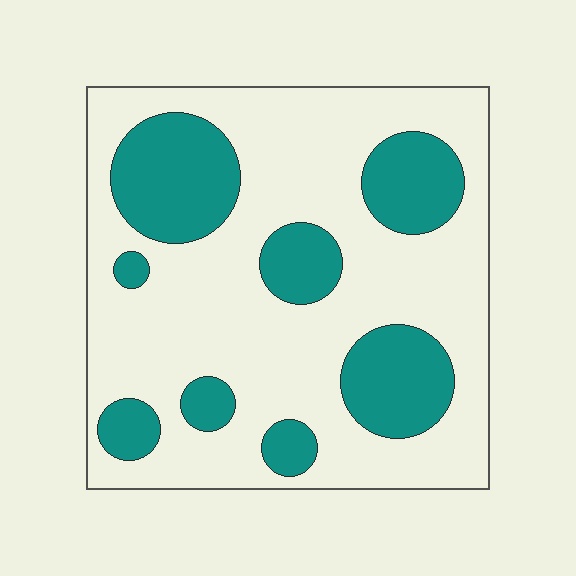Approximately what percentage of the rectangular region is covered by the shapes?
Approximately 30%.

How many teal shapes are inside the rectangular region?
8.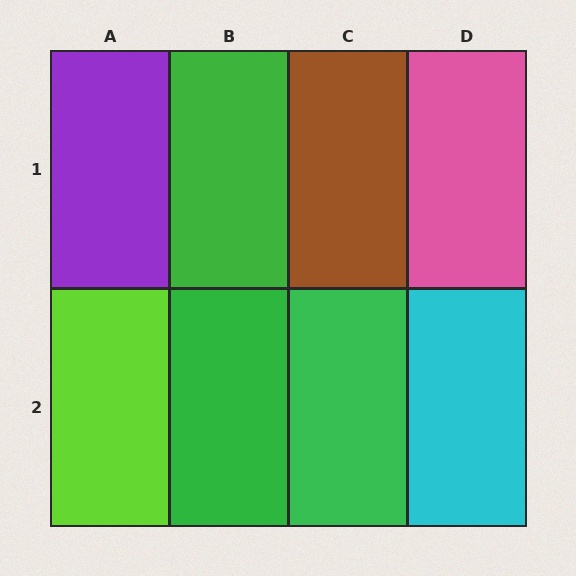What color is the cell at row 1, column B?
Green.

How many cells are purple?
1 cell is purple.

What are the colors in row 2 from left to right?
Lime, green, green, cyan.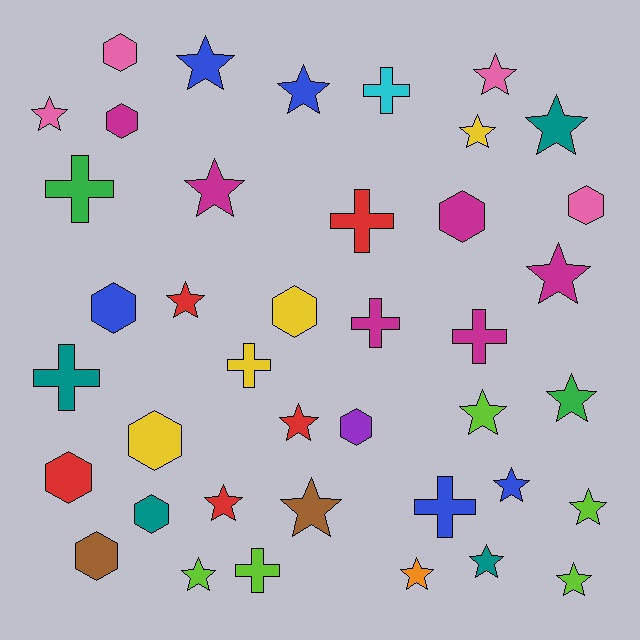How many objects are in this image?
There are 40 objects.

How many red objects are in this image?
There are 5 red objects.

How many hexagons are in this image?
There are 11 hexagons.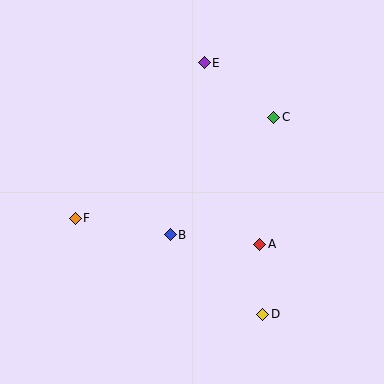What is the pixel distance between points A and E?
The distance between A and E is 190 pixels.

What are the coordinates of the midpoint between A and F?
The midpoint between A and F is at (167, 231).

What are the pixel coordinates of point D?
Point D is at (263, 314).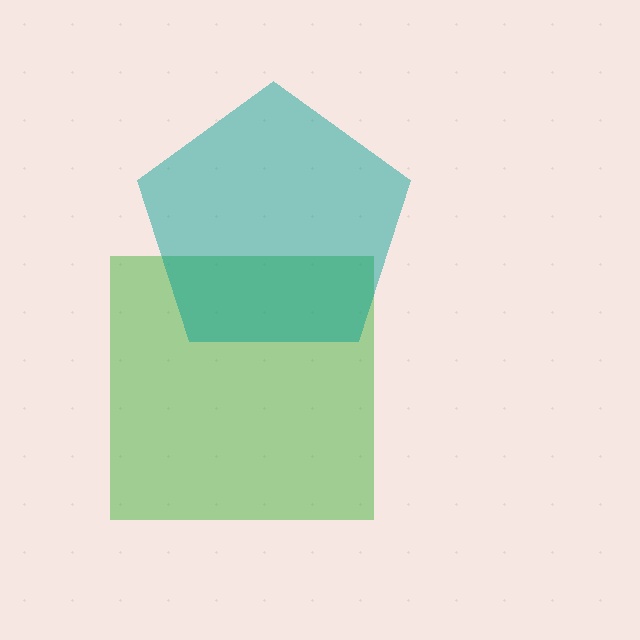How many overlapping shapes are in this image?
There are 2 overlapping shapes in the image.